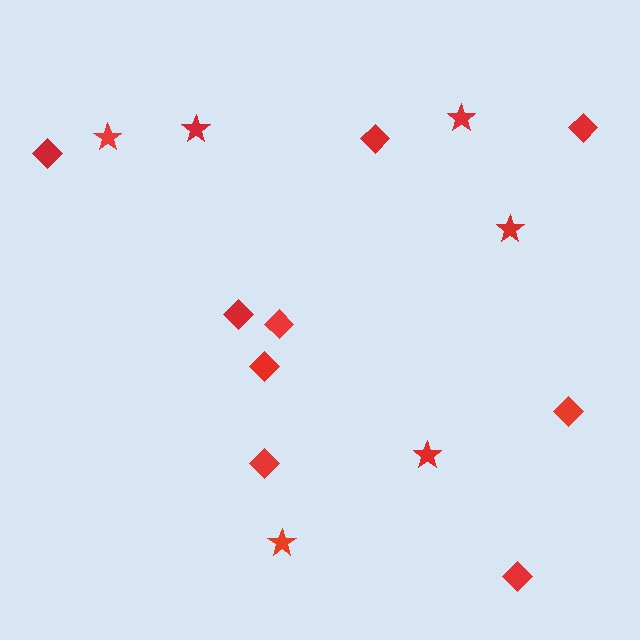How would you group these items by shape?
There are 2 groups: one group of stars (6) and one group of diamonds (9).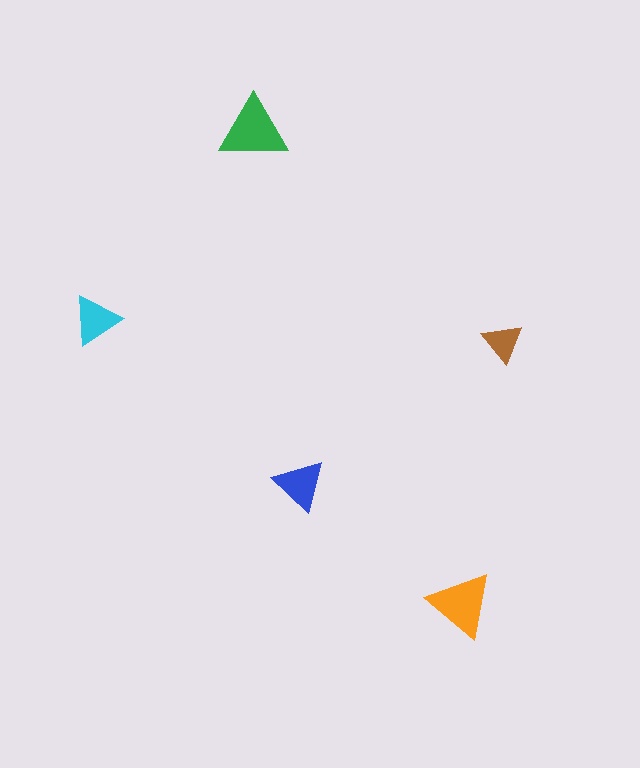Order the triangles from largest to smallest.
the green one, the orange one, the blue one, the cyan one, the brown one.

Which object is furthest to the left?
The cyan triangle is leftmost.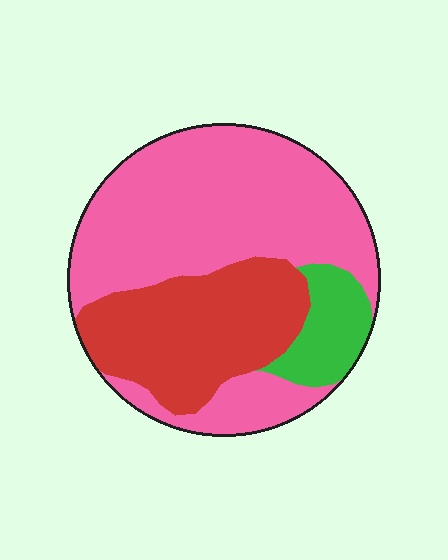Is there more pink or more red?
Pink.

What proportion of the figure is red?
Red covers roughly 30% of the figure.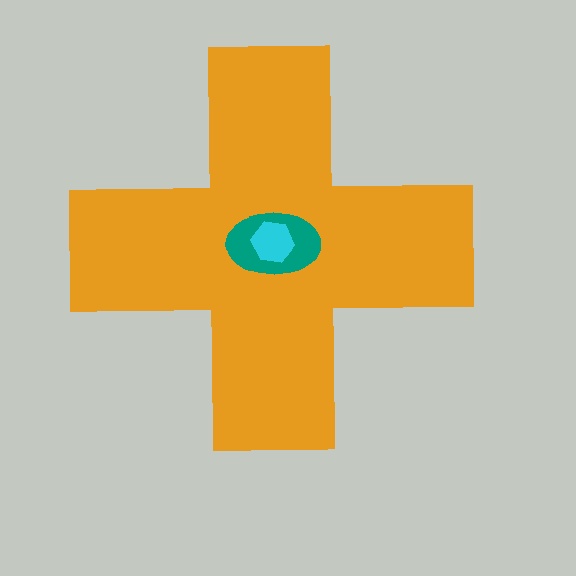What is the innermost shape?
The cyan hexagon.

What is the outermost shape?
The orange cross.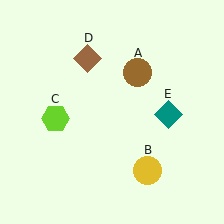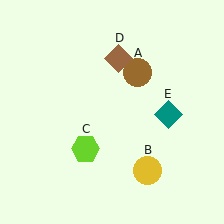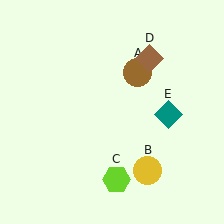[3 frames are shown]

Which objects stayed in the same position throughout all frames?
Brown circle (object A) and yellow circle (object B) and teal diamond (object E) remained stationary.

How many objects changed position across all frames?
2 objects changed position: lime hexagon (object C), brown diamond (object D).